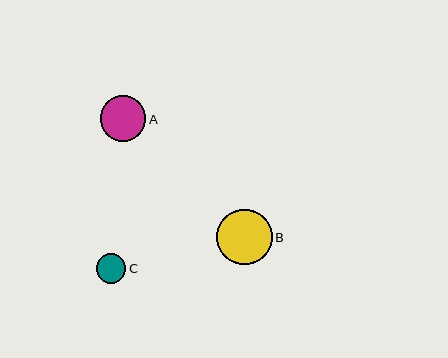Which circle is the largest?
Circle B is the largest with a size of approximately 56 pixels.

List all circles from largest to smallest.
From largest to smallest: B, A, C.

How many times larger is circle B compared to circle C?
Circle B is approximately 1.9 times the size of circle C.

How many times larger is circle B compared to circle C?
Circle B is approximately 1.9 times the size of circle C.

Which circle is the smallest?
Circle C is the smallest with a size of approximately 29 pixels.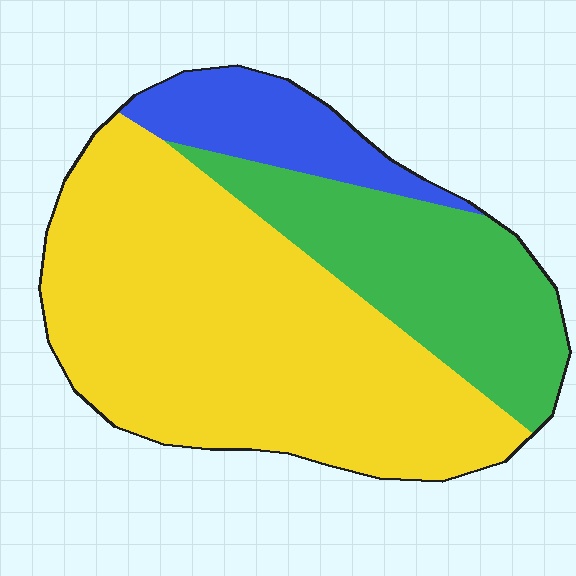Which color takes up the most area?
Yellow, at roughly 60%.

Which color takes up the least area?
Blue, at roughly 15%.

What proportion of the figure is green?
Green covers around 25% of the figure.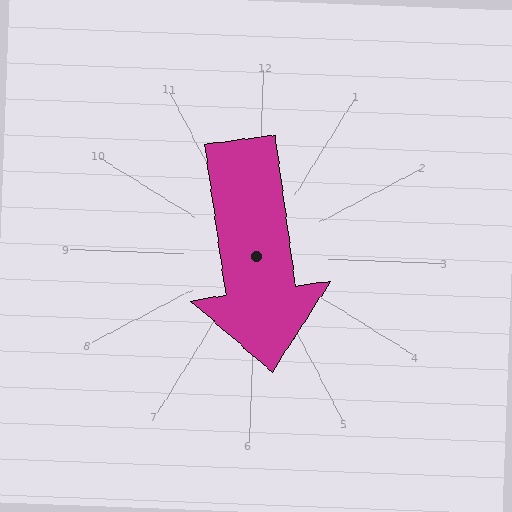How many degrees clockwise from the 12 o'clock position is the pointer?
Approximately 170 degrees.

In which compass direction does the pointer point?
South.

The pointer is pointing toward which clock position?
Roughly 6 o'clock.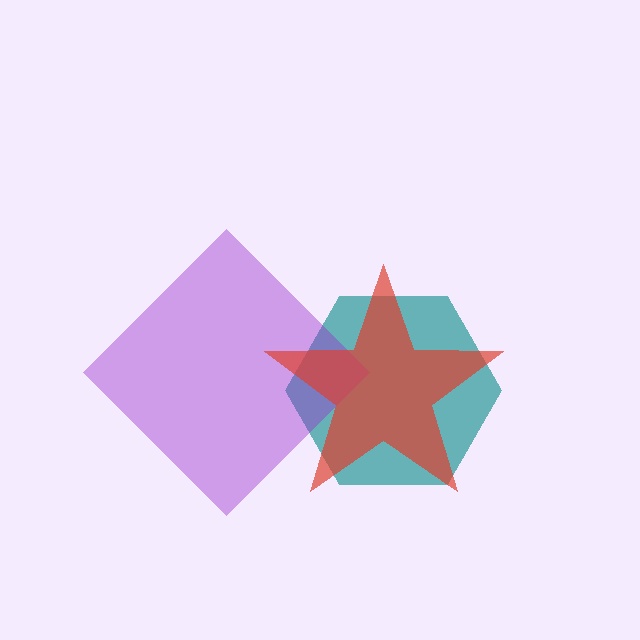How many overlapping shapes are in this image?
There are 3 overlapping shapes in the image.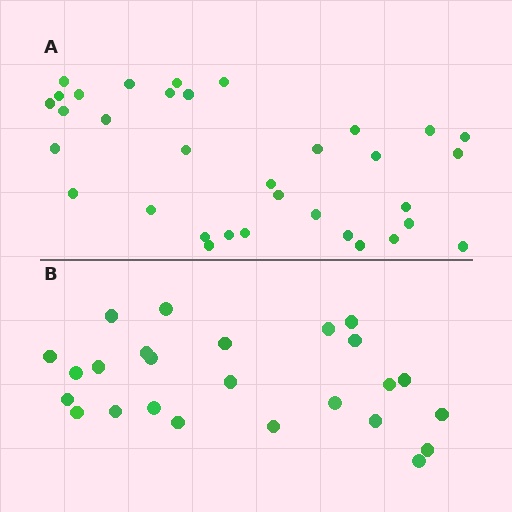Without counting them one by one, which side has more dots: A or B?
Region A (the top region) has more dots.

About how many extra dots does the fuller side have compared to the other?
Region A has roughly 8 or so more dots than region B.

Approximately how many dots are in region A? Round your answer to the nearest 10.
About 30 dots. (The exact count is 34, which rounds to 30.)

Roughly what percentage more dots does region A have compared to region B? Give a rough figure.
About 35% more.